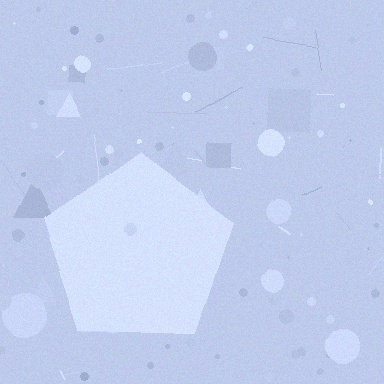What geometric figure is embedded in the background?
A pentagon is embedded in the background.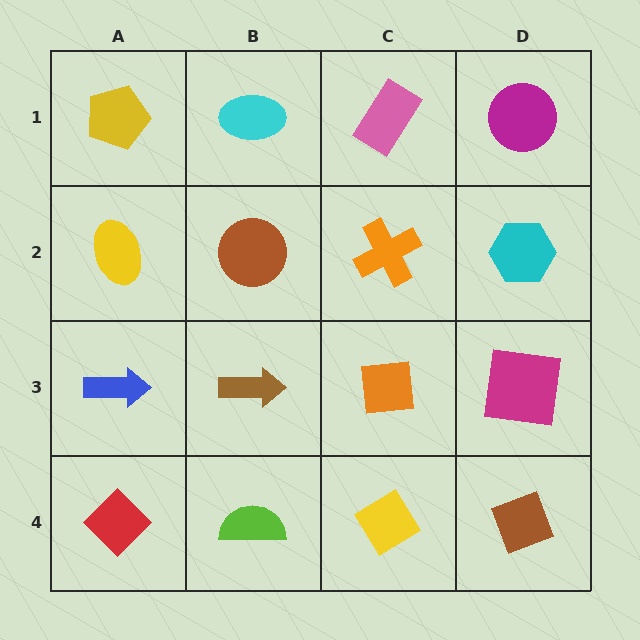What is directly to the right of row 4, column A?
A lime semicircle.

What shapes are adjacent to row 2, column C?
A pink rectangle (row 1, column C), an orange square (row 3, column C), a brown circle (row 2, column B), a cyan hexagon (row 2, column D).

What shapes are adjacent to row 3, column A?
A yellow ellipse (row 2, column A), a red diamond (row 4, column A), a brown arrow (row 3, column B).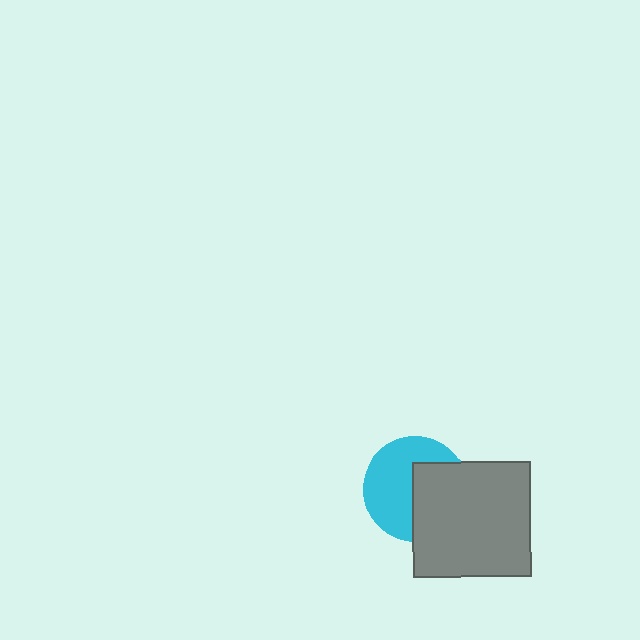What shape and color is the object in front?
The object in front is a gray rectangle.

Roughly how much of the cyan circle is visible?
About half of it is visible (roughly 56%).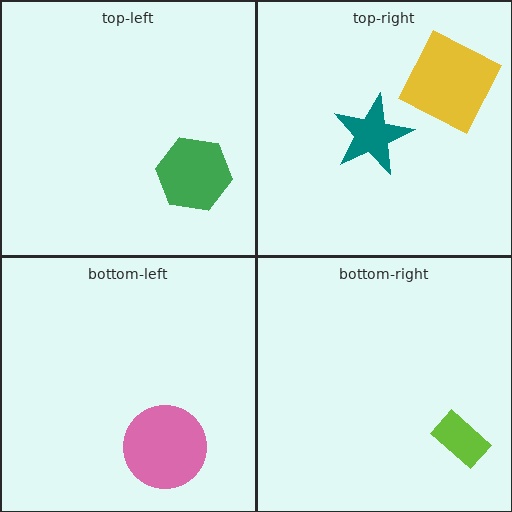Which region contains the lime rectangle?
The bottom-right region.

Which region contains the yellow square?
The top-right region.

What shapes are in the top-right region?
The teal star, the yellow square.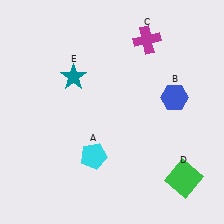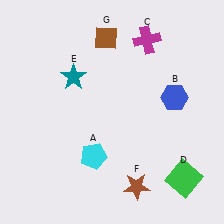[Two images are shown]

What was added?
A brown star (F), a brown diamond (G) were added in Image 2.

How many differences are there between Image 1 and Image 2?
There are 2 differences between the two images.